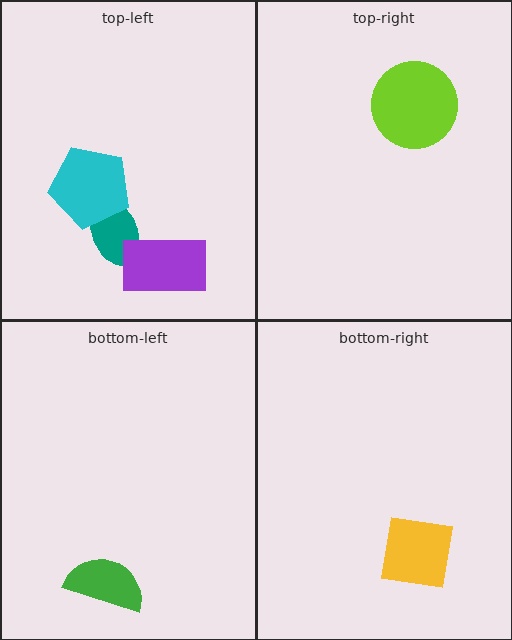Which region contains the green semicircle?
The bottom-left region.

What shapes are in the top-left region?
The teal ellipse, the purple rectangle, the cyan pentagon.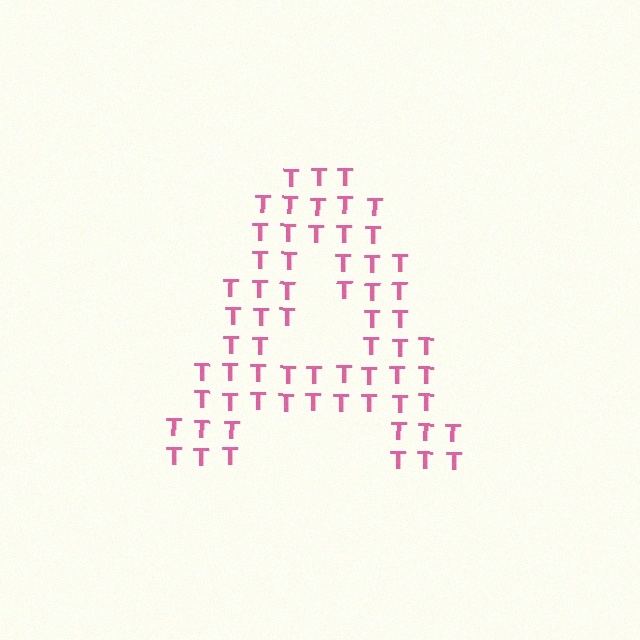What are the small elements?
The small elements are letter T's.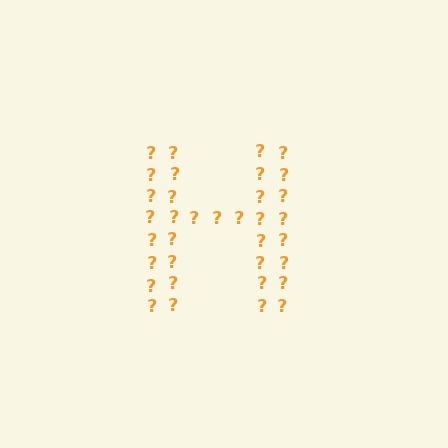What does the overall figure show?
The overall figure shows the letter H.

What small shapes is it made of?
It is made of small question marks.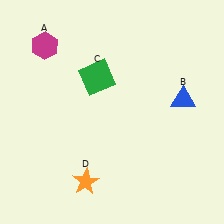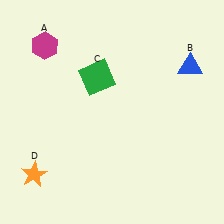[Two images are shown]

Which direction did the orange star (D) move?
The orange star (D) moved left.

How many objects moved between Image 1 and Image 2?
2 objects moved between the two images.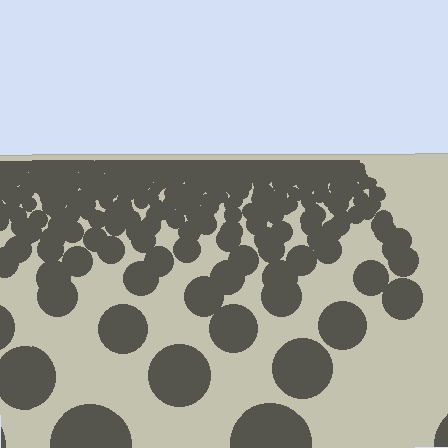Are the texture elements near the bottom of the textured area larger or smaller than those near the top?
Larger. Near the bottom, elements are closer to the viewer and appear at a bigger on-screen size.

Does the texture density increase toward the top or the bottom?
Density increases toward the top.